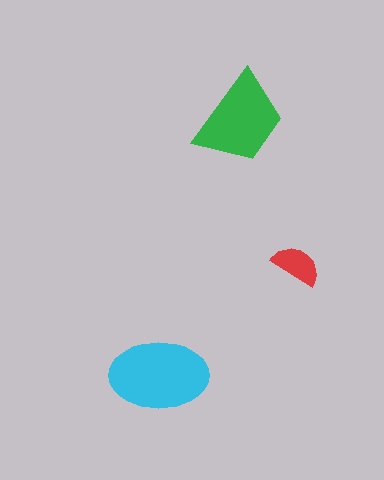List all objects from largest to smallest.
The cyan ellipse, the green trapezoid, the red semicircle.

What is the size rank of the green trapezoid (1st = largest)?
2nd.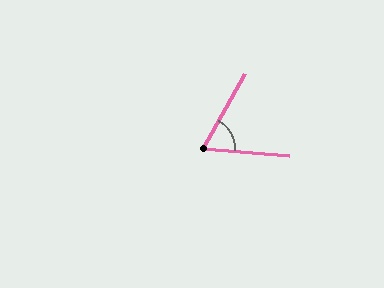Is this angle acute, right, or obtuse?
It is acute.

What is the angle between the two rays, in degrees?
Approximately 65 degrees.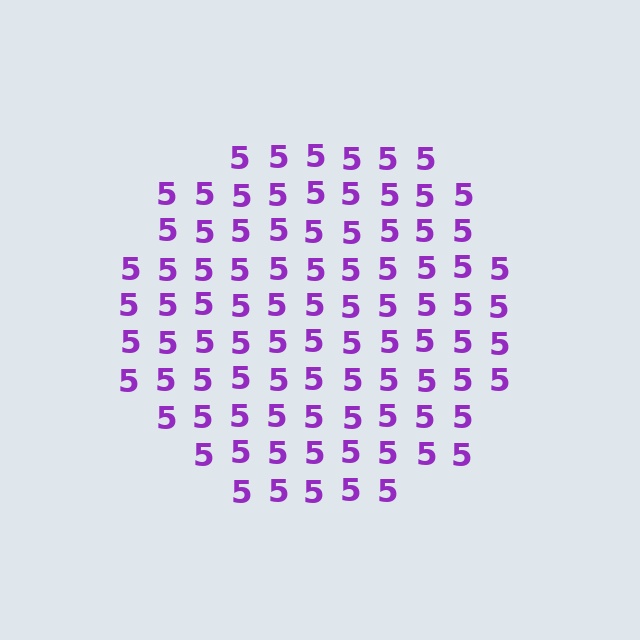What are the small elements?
The small elements are digit 5's.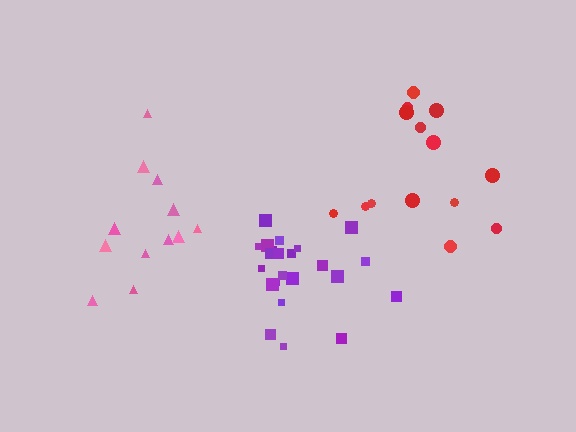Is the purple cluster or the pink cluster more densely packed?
Purple.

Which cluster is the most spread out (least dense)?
Red.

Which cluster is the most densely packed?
Purple.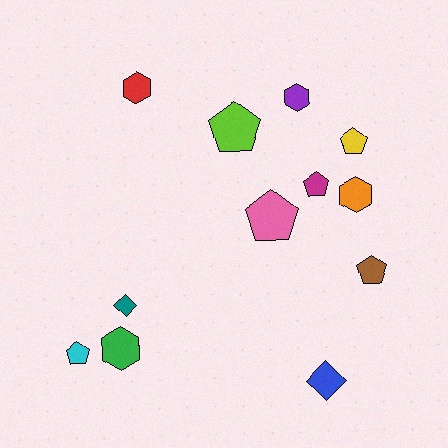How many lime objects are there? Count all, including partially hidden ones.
There is 1 lime object.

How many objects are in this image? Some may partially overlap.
There are 12 objects.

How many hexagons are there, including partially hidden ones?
There are 4 hexagons.